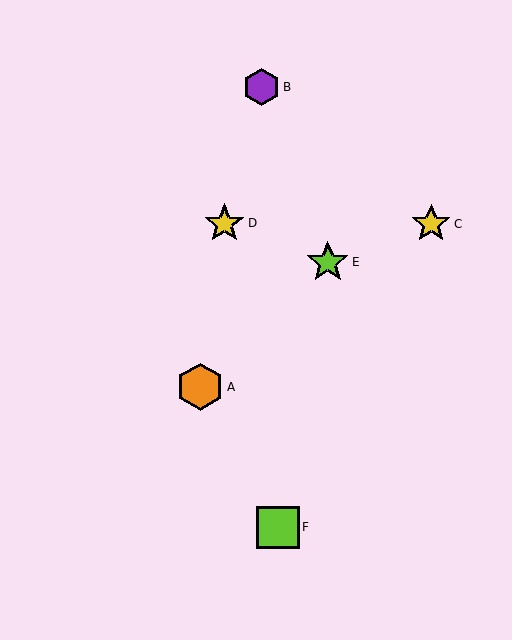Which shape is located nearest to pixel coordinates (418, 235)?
The yellow star (labeled C) at (431, 224) is nearest to that location.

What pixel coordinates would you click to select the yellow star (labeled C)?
Click at (431, 224) to select the yellow star C.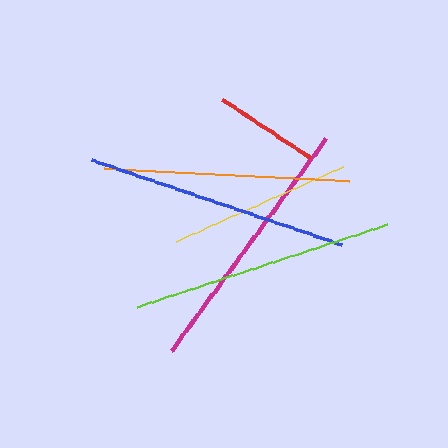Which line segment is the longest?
The lime line is the longest at approximately 264 pixels.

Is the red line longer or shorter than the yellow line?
The yellow line is longer than the red line.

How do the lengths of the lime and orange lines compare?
The lime and orange lines are approximately the same length.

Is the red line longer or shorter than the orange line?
The orange line is longer than the red line.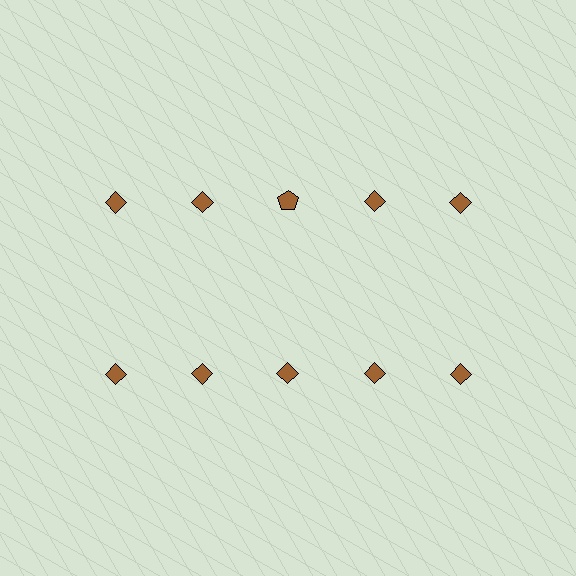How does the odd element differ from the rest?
It has a different shape: pentagon instead of diamond.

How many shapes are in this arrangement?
There are 10 shapes arranged in a grid pattern.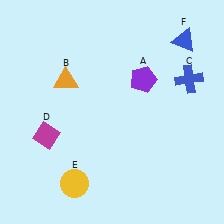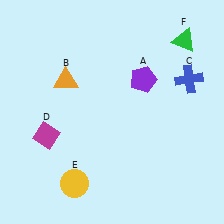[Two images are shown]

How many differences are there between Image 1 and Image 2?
There is 1 difference between the two images.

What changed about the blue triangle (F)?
In Image 1, F is blue. In Image 2, it changed to green.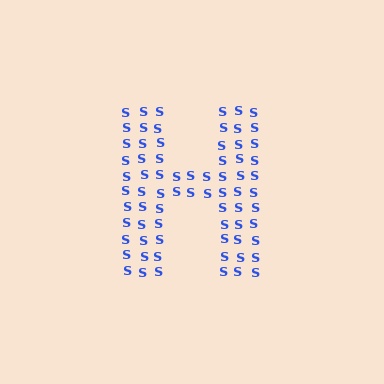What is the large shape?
The large shape is the letter H.